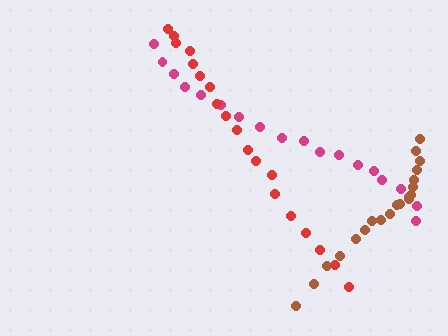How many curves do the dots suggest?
There are 3 distinct paths.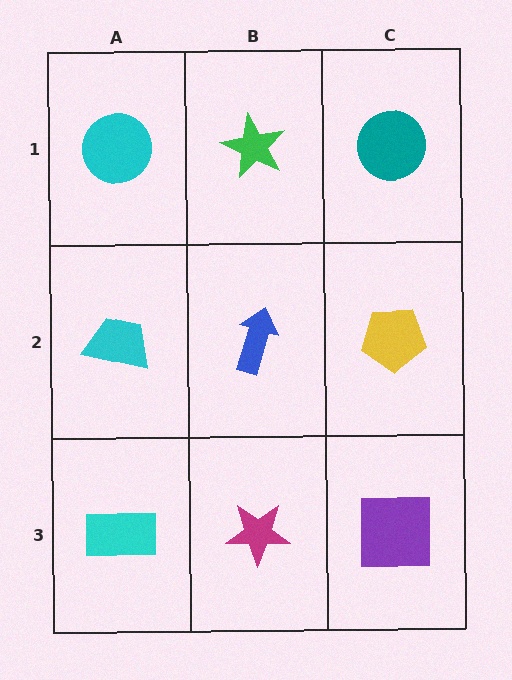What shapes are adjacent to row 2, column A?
A cyan circle (row 1, column A), a cyan rectangle (row 3, column A), a blue arrow (row 2, column B).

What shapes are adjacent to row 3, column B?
A blue arrow (row 2, column B), a cyan rectangle (row 3, column A), a purple square (row 3, column C).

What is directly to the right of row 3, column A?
A magenta star.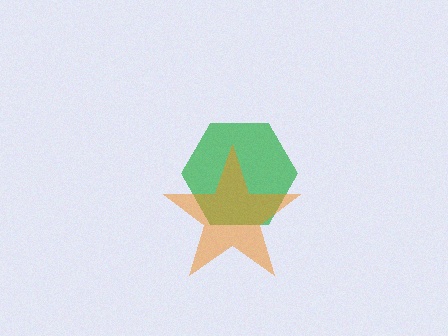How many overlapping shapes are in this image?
There are 2 overlapping shapes in the image.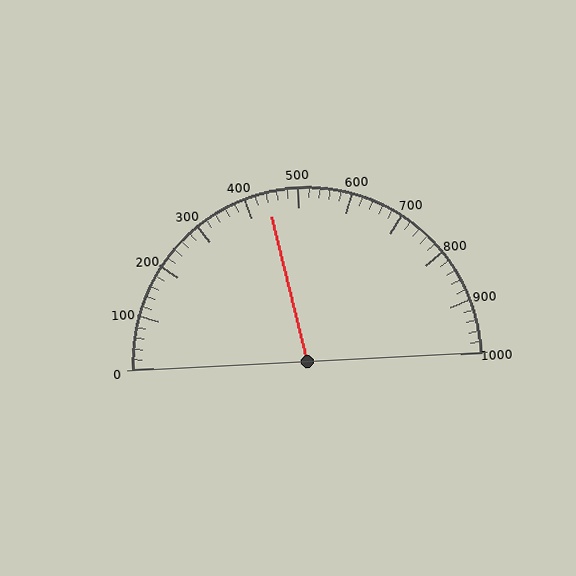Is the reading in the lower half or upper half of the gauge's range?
The reading is in the lower half of the range (0 to 1000).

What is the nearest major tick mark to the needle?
The nearest major tick mark is 400.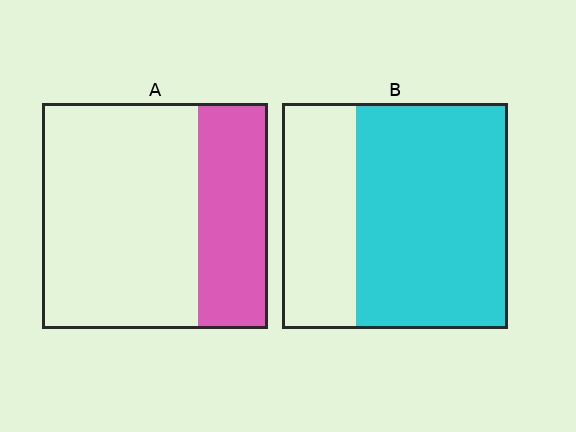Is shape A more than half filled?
No.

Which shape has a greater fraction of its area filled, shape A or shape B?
Shape B.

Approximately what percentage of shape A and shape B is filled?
A is approximately 30% and B is approximately 65%.